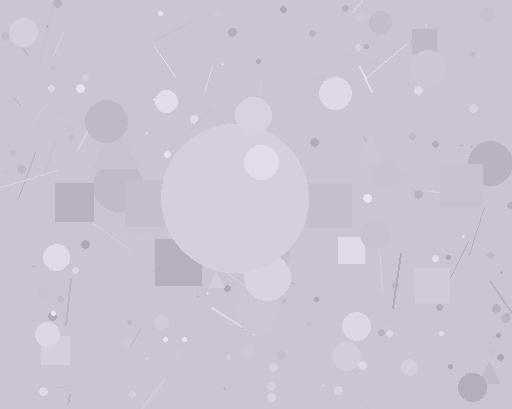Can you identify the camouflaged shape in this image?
The camouflaged shape is a circle.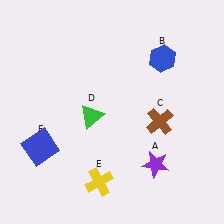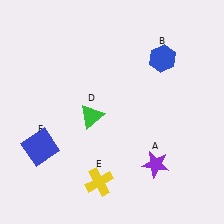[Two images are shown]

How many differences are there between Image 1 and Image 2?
There is 1 difference between the two images.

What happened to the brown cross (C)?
The brown cross (C) was removed in Image 2. It was in the bottom-right area of Image 1.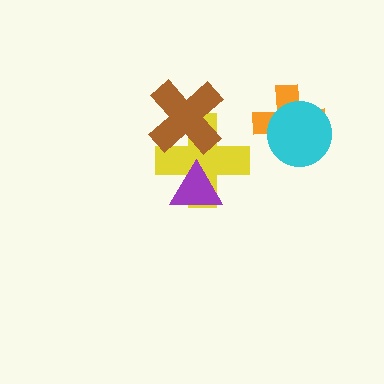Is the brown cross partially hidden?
No, no other shape covers it.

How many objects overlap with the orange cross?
1 object overlaps with the orange cross.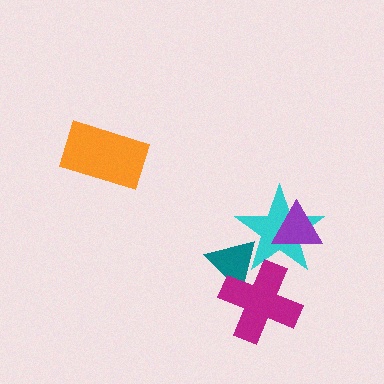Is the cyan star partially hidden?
Yes, it is partially covered by another shape.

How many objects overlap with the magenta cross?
2 objects overlap with the magenta cross.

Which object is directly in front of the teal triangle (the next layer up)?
The cyan star is directly in front of the teal triangle.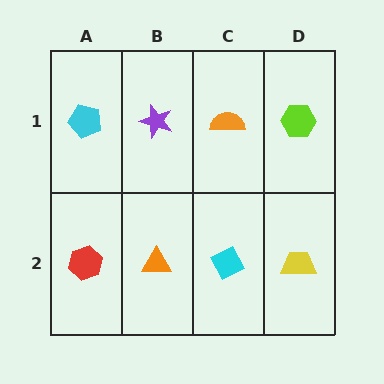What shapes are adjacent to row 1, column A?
A red hexagon (row 2, column A), a purple star (row 1, column B).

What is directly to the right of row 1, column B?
An orange semicircle.